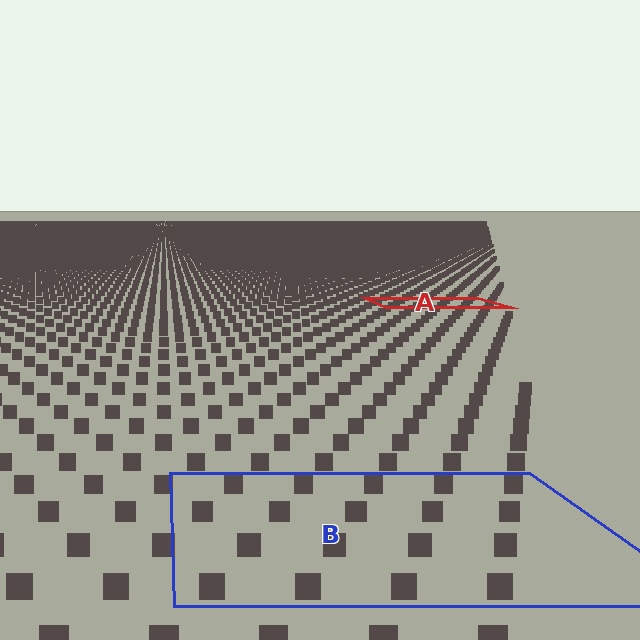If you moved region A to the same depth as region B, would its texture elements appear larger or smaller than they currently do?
They would appear larger. At a closer depth, the same texture elements are projected at a bigger on-screen size.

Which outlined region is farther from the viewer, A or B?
Region A is farther from the viewer — the texture elements inside it appear smaller and more densely packed.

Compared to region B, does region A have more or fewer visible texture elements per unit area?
Region A has more texture elements per unit area — they are packed more densely because it is farther away.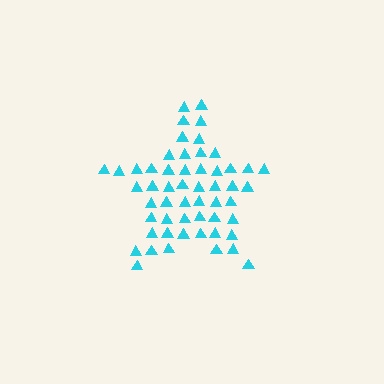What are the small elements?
The small elements are triangles.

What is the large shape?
The large shape is a star.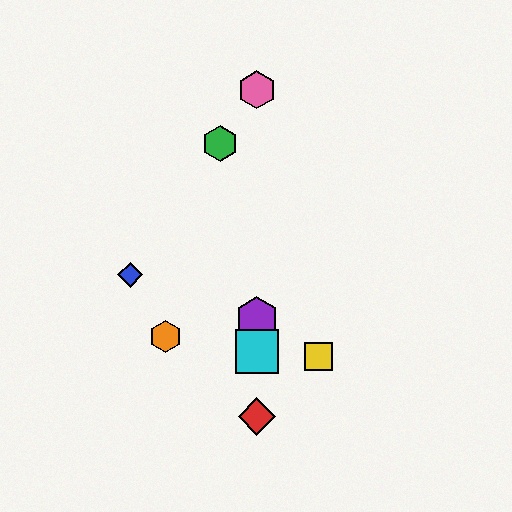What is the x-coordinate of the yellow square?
The yellow square is at x≈318.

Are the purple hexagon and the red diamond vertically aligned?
Yes, both are at x≈257.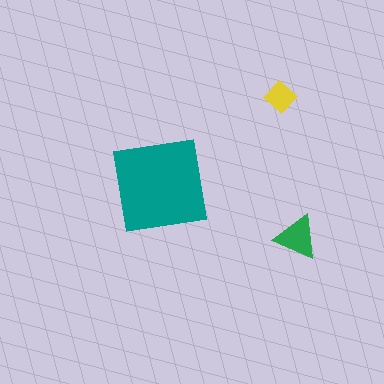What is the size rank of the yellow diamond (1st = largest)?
3rd.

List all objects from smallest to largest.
The yellow diamond, the green triangle, the teal square.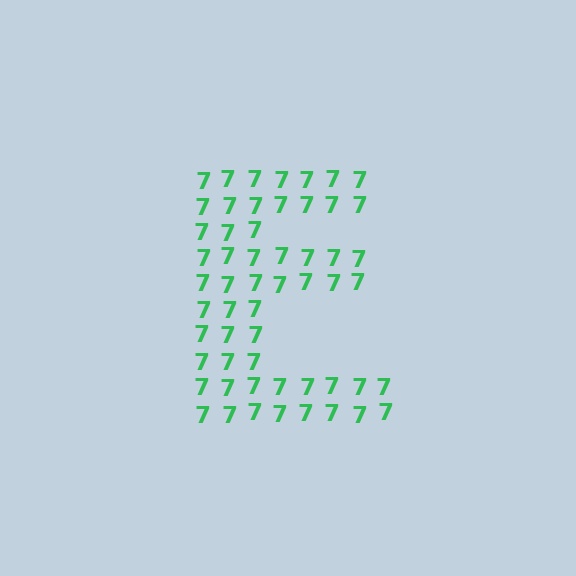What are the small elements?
The small elements are digit 7's.